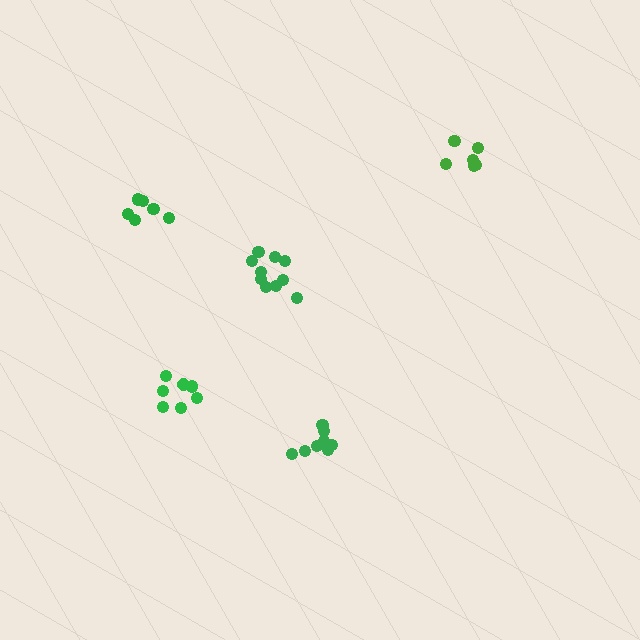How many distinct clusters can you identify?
There are 5 distinct clusters.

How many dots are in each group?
Group 1: 6 dots, Group 2: 9 dots, Group 3: 10 dots, Group 4: 6 dots, Group 5: 7 dots (38 total).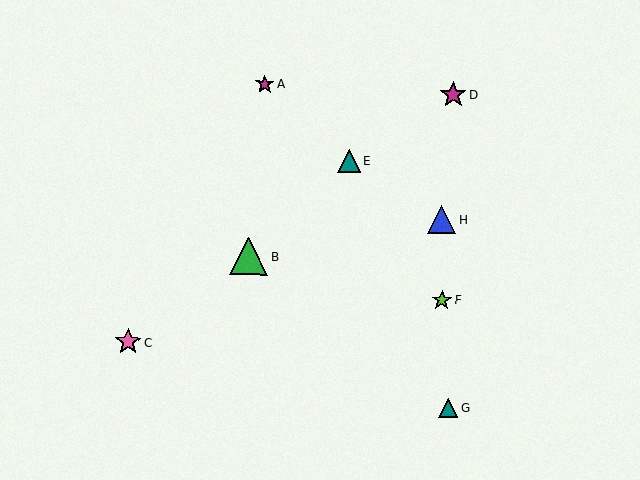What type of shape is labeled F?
Shape F is a lime star.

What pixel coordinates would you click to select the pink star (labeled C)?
Click at (128, 342) to select the pink star C.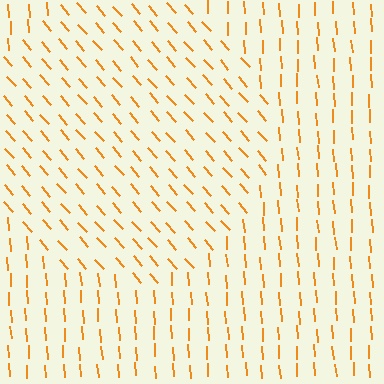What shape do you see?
I see a circle.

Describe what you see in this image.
The image is filled with small orange line segments. A circle region in the image has lines oriented differently from the surrounding lines, creating a visible texture boundary.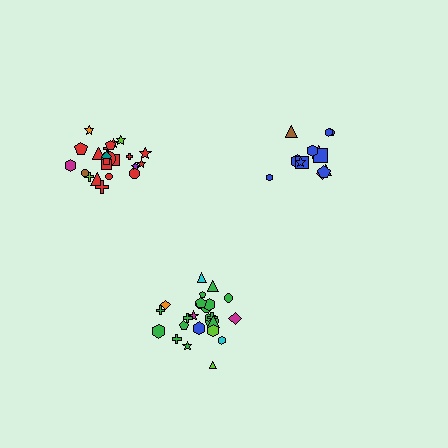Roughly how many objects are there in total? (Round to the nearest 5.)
Roughly 65 objects in total.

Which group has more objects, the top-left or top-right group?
The top-left group.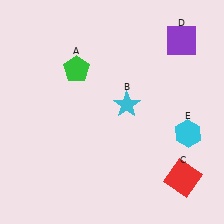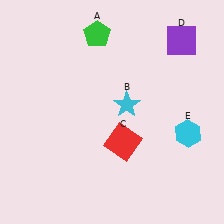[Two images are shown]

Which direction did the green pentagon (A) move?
The green pentagon (A) moved up.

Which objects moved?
The objects that moved are: the green pentagon (A), the red square (C).